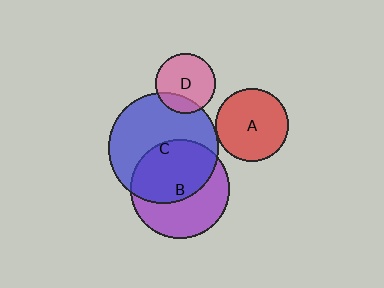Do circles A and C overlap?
Yes.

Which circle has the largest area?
Circle C (blue).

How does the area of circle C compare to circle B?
Approximately 1.3 times.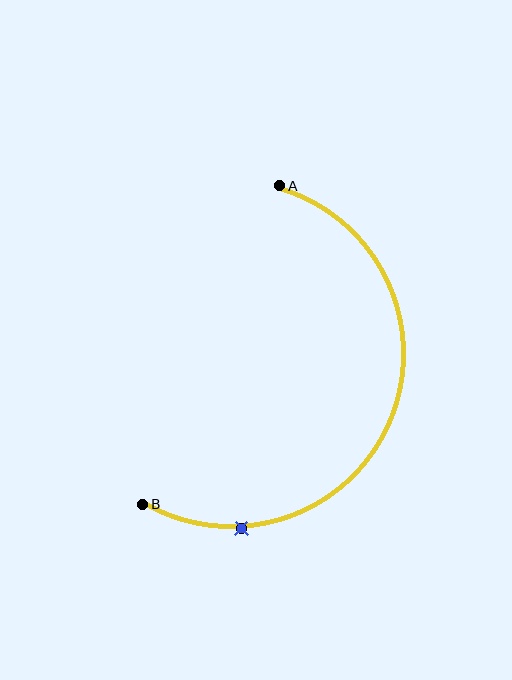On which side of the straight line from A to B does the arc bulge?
The arc bulges to the right of the straight line connecting A and B.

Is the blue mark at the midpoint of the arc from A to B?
No. The blue mark lies on the arc but is closer to endpoint B. The arc midpoint would be at the point on the curve equidistant along the arc from both A and B.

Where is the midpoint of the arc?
The arc midpoint is the point on the curve farthest from the straight line joining A and B. It sits to the right of that line.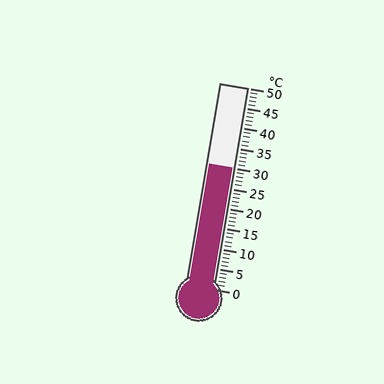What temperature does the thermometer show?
The thermometer shows approximately 30°C.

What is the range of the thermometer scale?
The thermometer scale ranges from 0°C to 50°C.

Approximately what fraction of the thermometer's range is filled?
The thermometer is filled to approximately 60% of its range.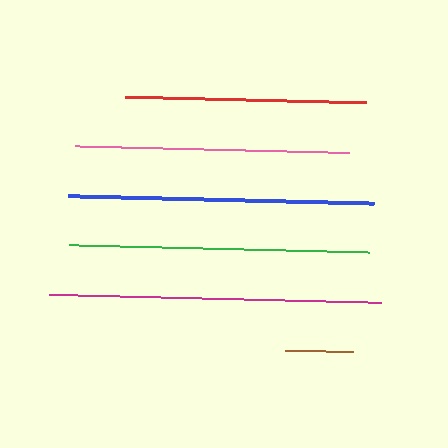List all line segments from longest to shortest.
From longest to shortest: magenta, blue, green, pink, red, brown.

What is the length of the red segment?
The red segment is approximately 241 pixels long.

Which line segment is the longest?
The magenta line is the longest at approximately 332 pixels.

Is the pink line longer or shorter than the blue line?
The blue line is longer than the pink line.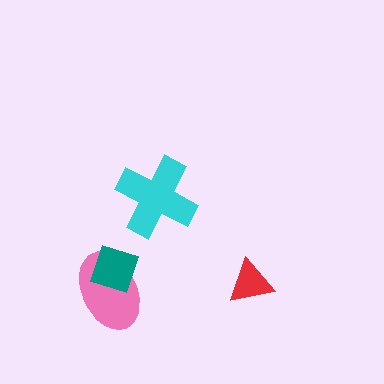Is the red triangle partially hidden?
No, no other shape covers it.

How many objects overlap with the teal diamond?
1 object overlaps with the teal diamond.